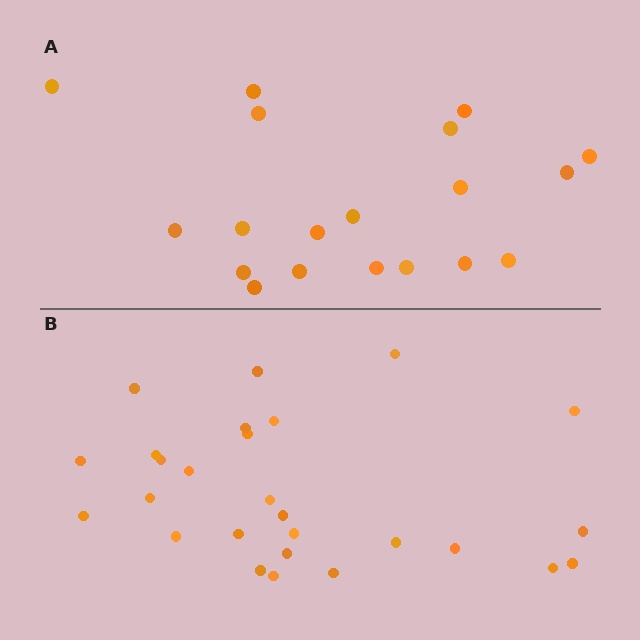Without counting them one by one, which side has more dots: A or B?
Region B (the bottom region) has more dots.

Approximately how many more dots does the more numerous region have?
Region B has roughly 8 or so more dots than region A.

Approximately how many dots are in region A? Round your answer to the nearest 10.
About 20 dots. (The exact count is 19, which rounds to 20.)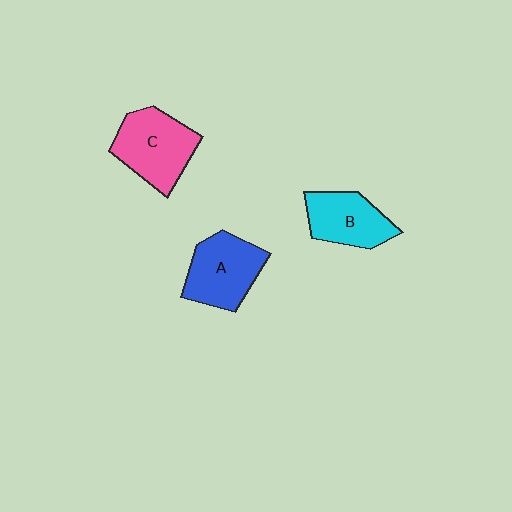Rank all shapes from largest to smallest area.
From largest to smallest: C (pink), A (blue), B (cyan).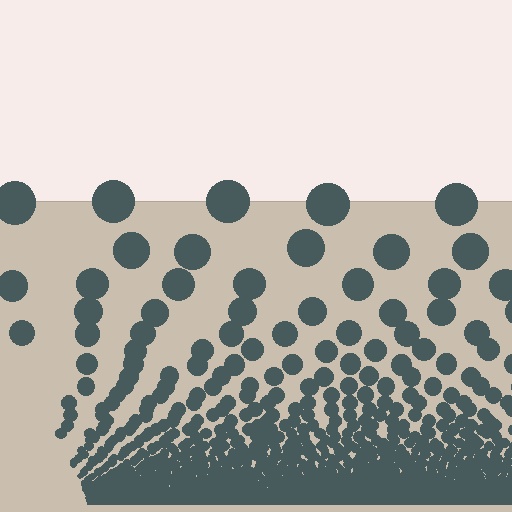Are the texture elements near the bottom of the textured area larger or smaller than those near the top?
Smaller. The gradient is inverted — elements near the bottom are smaller and denser.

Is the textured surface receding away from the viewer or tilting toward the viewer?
The surface appears to tilt toward the viewer. Texture elements get larger and sparser toward the top.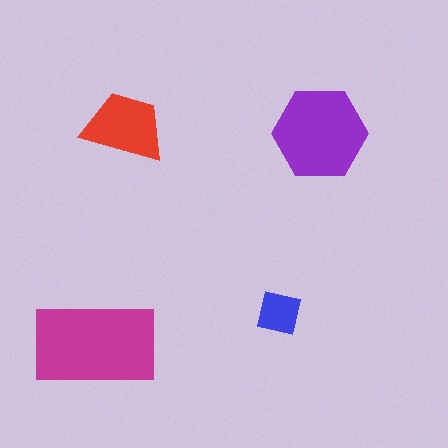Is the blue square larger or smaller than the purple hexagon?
Smaller.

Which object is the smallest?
The blue square.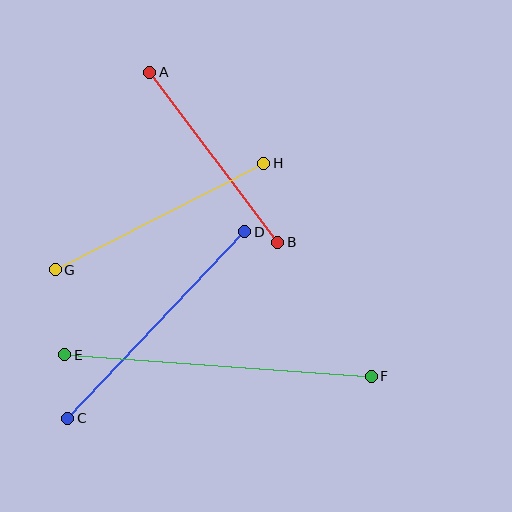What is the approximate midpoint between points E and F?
The midpoint is at approximately (218, 365) pixels.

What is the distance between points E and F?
The distance is approximately 308 pixels.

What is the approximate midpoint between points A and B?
The midpoint is at approximately (214, 157) pixels.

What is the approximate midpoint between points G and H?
The midpoint is at approximately (160, 216) pixels.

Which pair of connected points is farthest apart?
Points E and F are farthest apart.